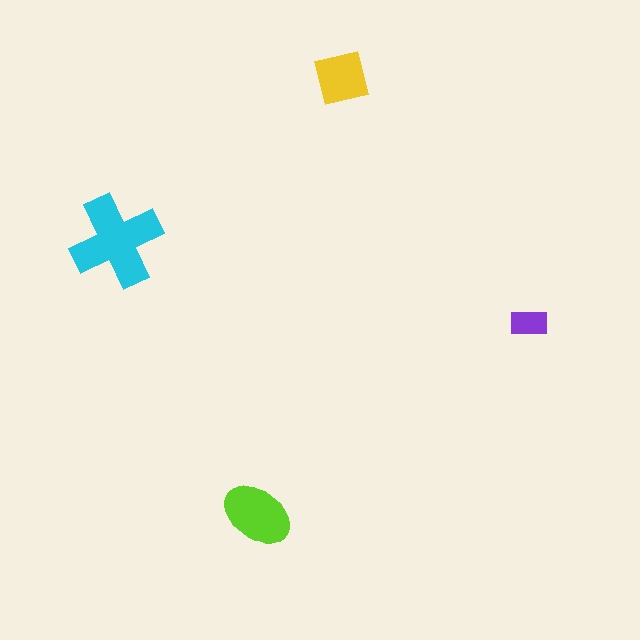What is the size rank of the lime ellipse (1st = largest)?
2nd.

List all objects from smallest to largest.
The purple rectangle, the yellow square, the lime ellipse, the cyan cross.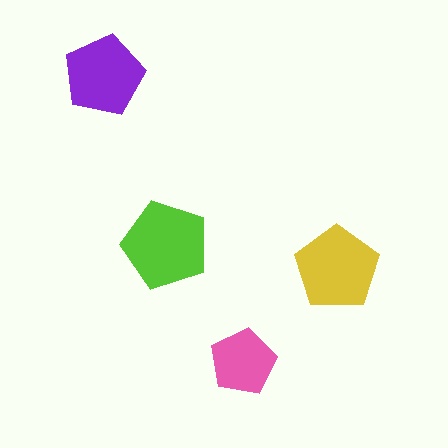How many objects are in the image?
There are 4 objects in the image.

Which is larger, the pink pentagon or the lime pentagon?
The lime one.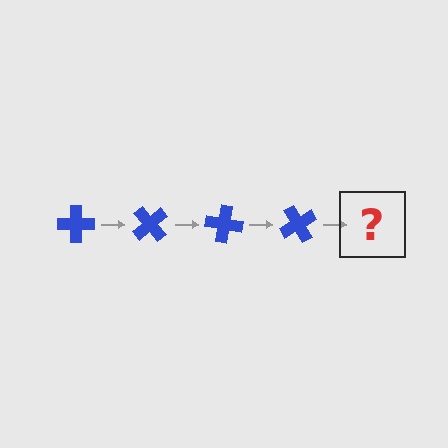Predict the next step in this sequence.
The next step is a blue cross rotated 200 degrees.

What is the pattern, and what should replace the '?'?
The pattern is that the cross rotates 50 degrees each step. The '?' should be a blue cross rotated 200 degrees.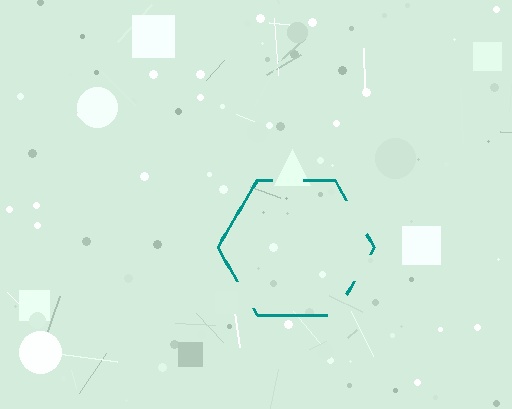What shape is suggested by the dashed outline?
The dashed outline suggests a hexagon.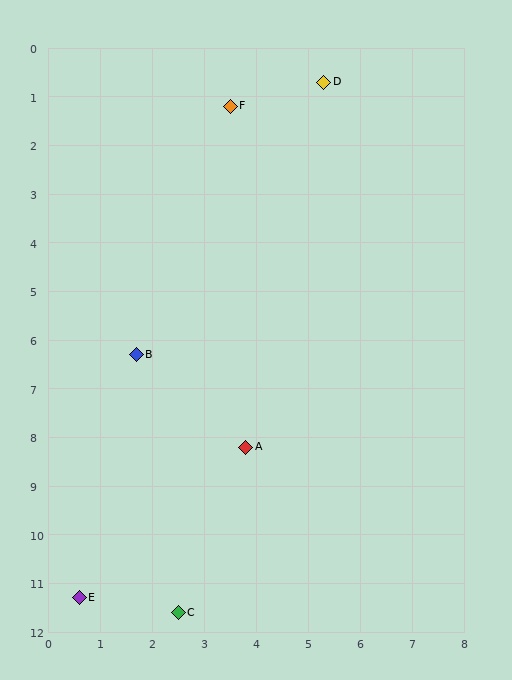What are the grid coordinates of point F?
Point F is at approximately (3.5, 1.2).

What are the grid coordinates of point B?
Point B is at approximately (1.7, 6.3).